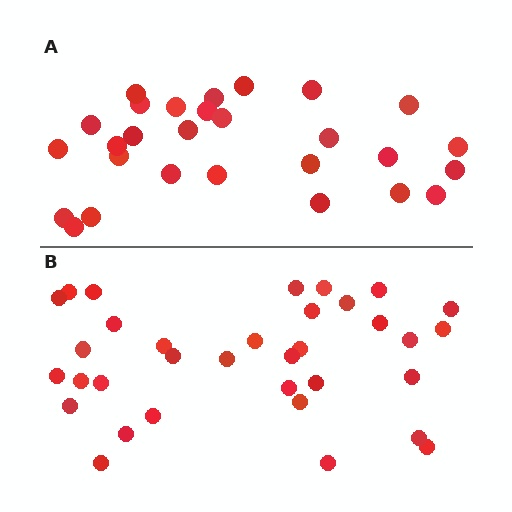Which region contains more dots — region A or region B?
Region B (the bottom region) has more dots.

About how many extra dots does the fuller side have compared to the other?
Region B has about 6 more dots than region A.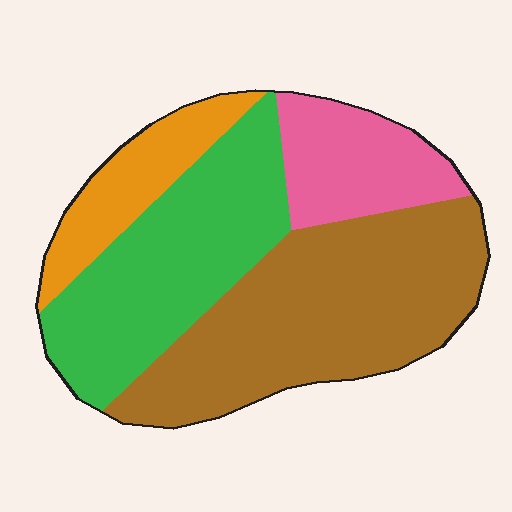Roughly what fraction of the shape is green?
Green covers around 30% of the shape.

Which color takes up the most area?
Brown, at roughly 40%.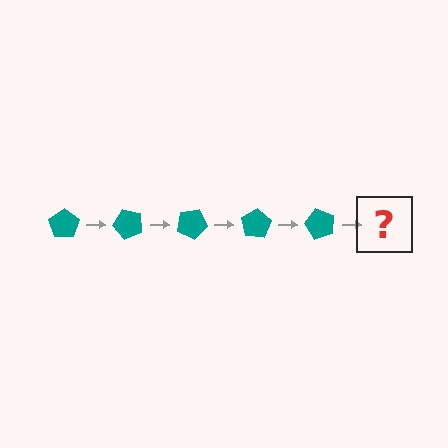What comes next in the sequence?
The next element should be a teal pentagon rotated 250 degrees.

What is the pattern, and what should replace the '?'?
The pattern is that the pentagon rotates 50 degrees each step. The '?' should be a teal pentagon rotated 250 degrees.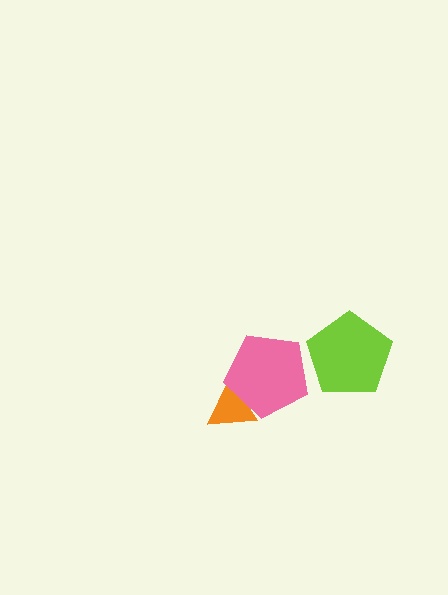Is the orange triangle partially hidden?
Yes, it is partially covered by another shape.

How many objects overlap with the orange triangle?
1 object overlaps with the orange triangle.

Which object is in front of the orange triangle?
The pink pentagon is in front of the orange triangle.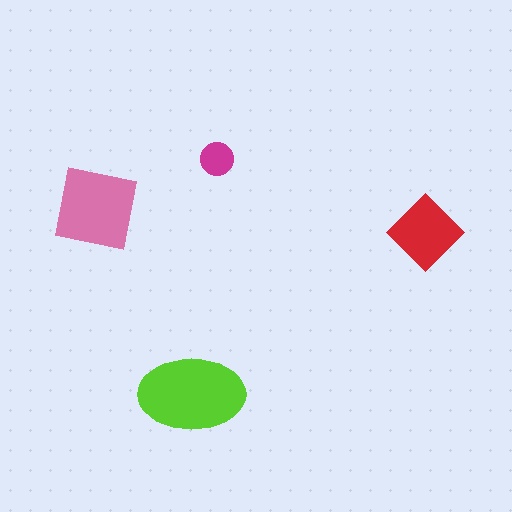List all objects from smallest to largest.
The magenta circle, the red diamond, the pink square, the lime ellipse.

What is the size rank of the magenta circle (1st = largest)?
4th.